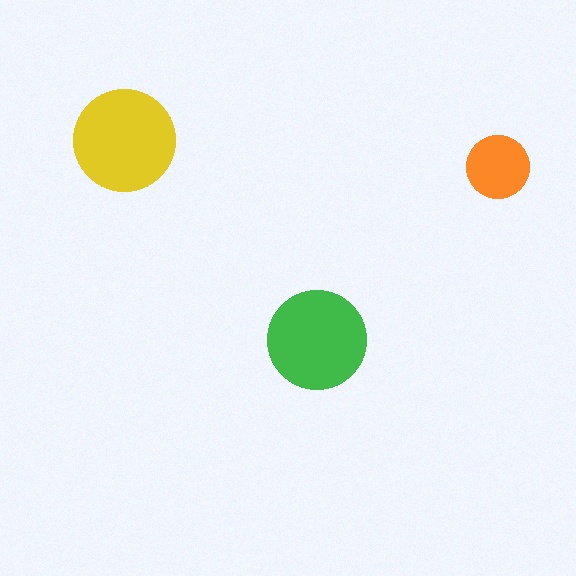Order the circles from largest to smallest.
the yellow one, the green one, the orange one.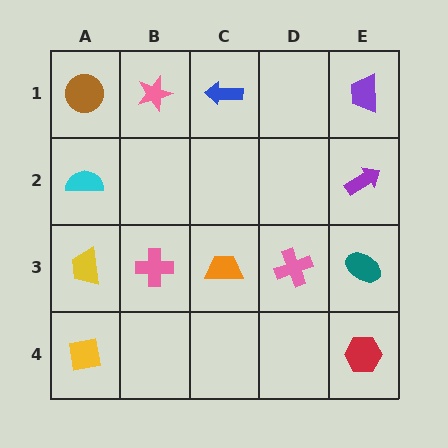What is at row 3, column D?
A pink cross.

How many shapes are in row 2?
2 shapes.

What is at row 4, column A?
A yellow square.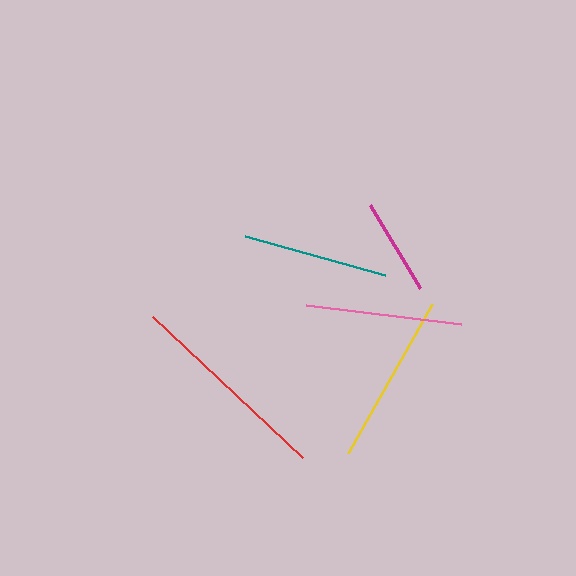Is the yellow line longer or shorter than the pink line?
The yellow line is longer than the pink line.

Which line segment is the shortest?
The magenta line is the shortest at approximately 96 pixels.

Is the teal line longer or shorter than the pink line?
The pink line is longer than the teal line.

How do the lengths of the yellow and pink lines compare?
The yellow and pink lines are approximately the same length.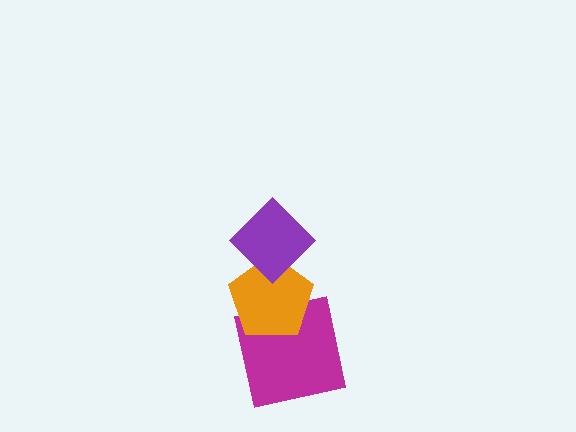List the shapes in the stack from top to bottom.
From top to bottom: the purple diamond, the orange pentagon, the magenta square.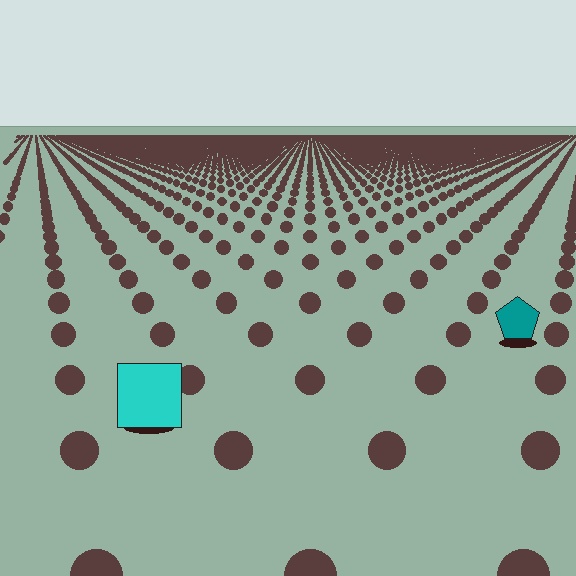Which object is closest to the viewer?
The cyan square is closest. The texture marks near it are larger and more spread out.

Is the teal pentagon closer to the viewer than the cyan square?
No. The cyan square is closer — you can tell from the texture gradient: the ground texture is coarser near it.